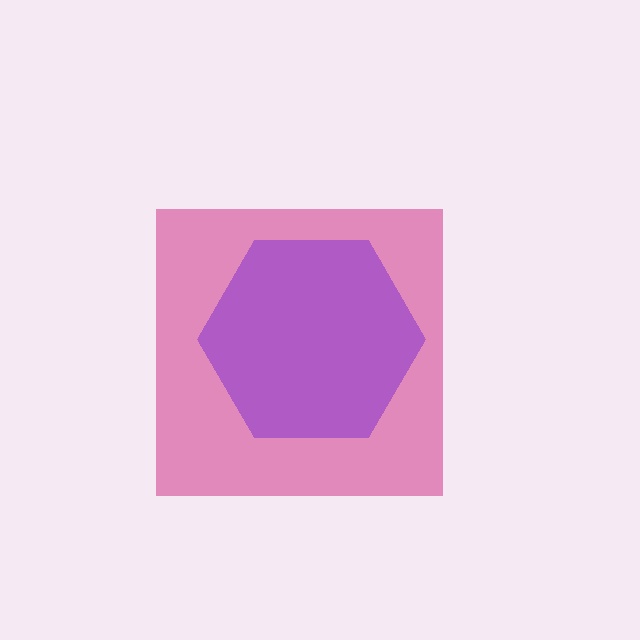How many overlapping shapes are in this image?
There are 2 overlapping shapes in the image.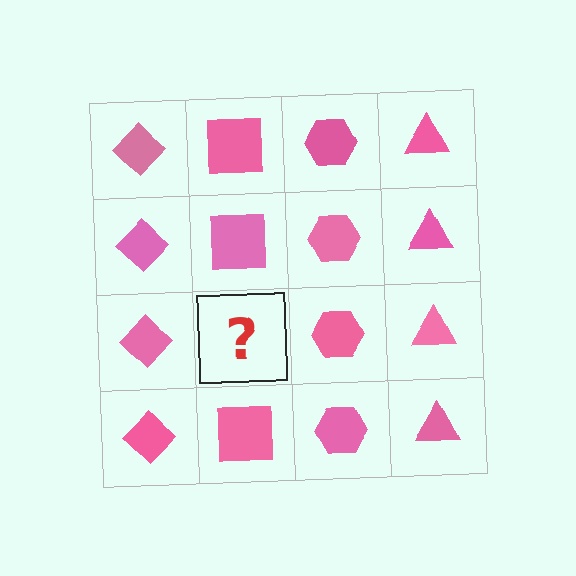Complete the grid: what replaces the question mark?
The question mark should be replaced with a pink square.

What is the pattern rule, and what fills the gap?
The rule is that each column has a consistent shape. The gap should be filled with a pink square.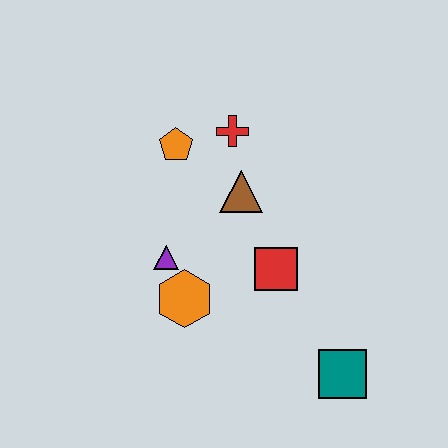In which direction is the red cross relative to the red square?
The red cross is above the red square.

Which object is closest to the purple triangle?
The orange hexagon is closest to the purple triangle.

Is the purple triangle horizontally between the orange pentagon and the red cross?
No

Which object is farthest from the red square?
The orange pentagon is farthest from the red square.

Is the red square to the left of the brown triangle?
No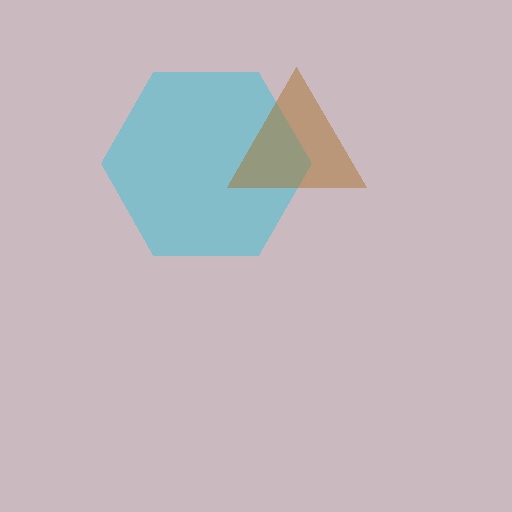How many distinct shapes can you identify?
There are 2 distinct shapes: a cyan hexagon, a brown triangle.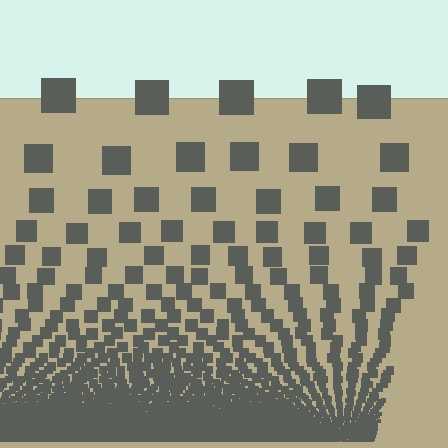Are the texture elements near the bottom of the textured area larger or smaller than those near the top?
Smaller. The gradient is inverted — elements near the bottom are smaller and denser.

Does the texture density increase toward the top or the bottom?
Density increases toward the bottom.